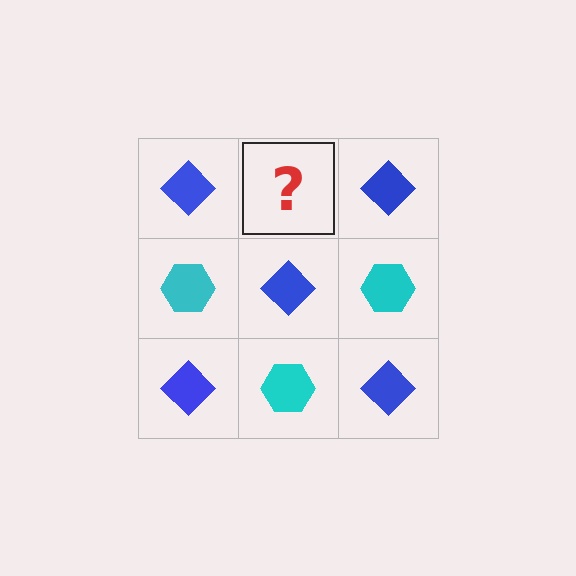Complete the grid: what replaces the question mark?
The question mark should be replaced with a cyan hexagon.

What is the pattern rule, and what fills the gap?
The rule is that it alternates blue diamond and cyan hexagon in a checkerboard pattern. The gap should be filled with a cyan hexagon.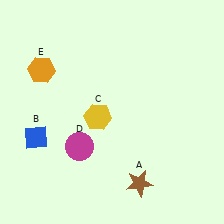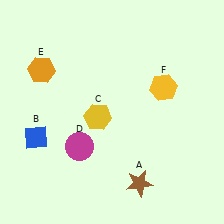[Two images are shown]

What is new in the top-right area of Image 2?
A yellow hexagon (F) was added in the top-right area of Image 2.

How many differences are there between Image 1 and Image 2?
There is 1 difference between the two images.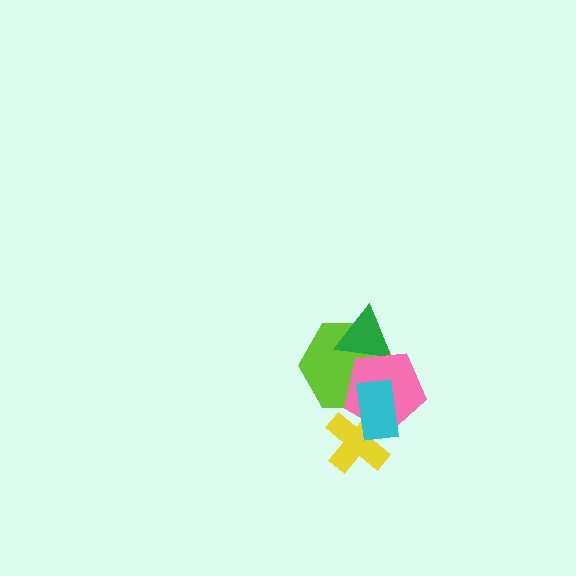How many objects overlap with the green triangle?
2 objects overlap with the green triangle.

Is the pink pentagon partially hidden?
Yes, it is partially covered by another shape.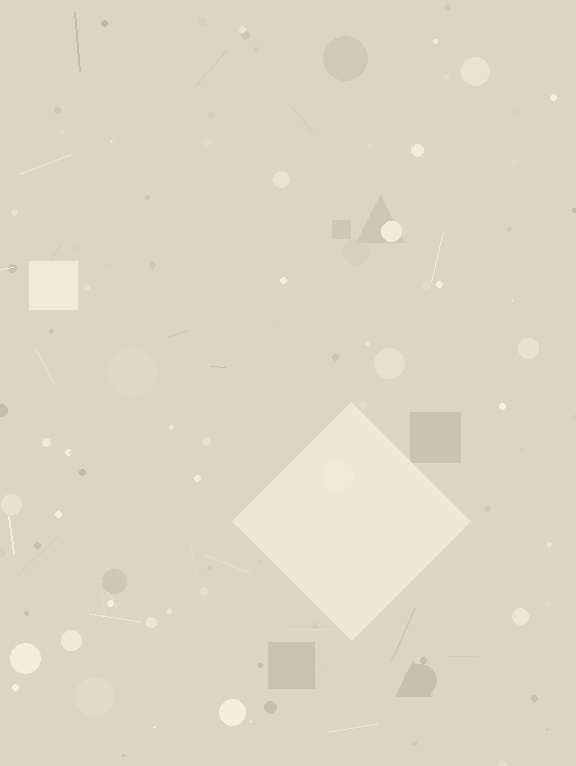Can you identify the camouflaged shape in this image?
The camouflaged shape is a diamond.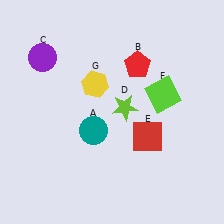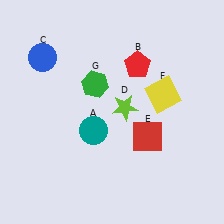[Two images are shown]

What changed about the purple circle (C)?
In Image 1, C is purple. In Image 2, it changed to blue.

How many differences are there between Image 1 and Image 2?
There are 3 differences between the two images.